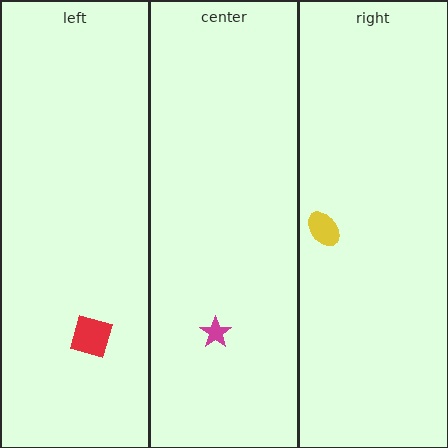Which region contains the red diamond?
The left region.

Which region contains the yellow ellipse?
The right region.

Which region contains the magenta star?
The center region.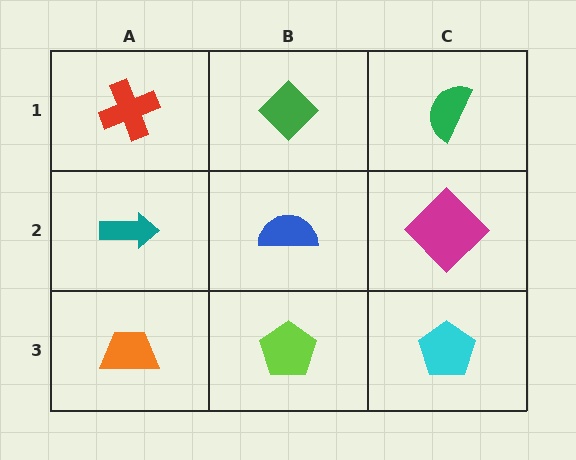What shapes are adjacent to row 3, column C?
A magenta diamond (row 2, column C), a lime pentagon (row 3, column B).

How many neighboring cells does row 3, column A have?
2.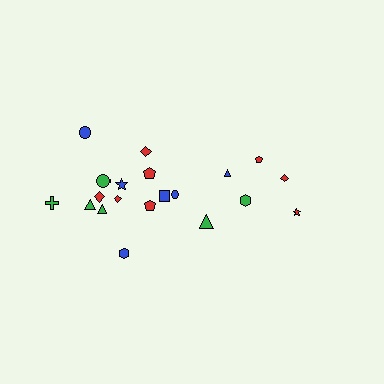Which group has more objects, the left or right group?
The left group.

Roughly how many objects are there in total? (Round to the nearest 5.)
Roughly 20 objects in total.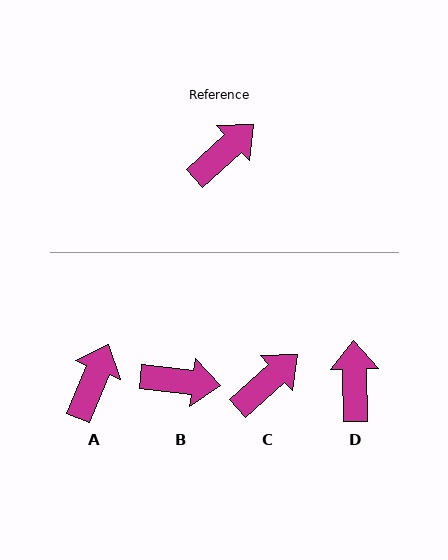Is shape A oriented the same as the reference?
No, it is off by about 25 degrees.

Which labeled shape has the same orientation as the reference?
C.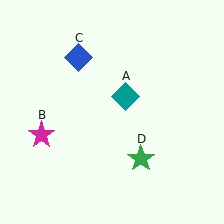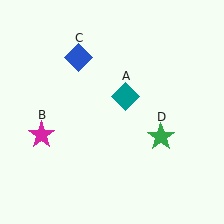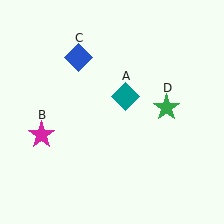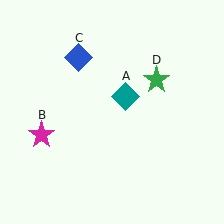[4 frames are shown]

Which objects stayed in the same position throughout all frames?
Teal diamond (object A) and magenta star (object B) and blue diamond (object C) remained stationary.